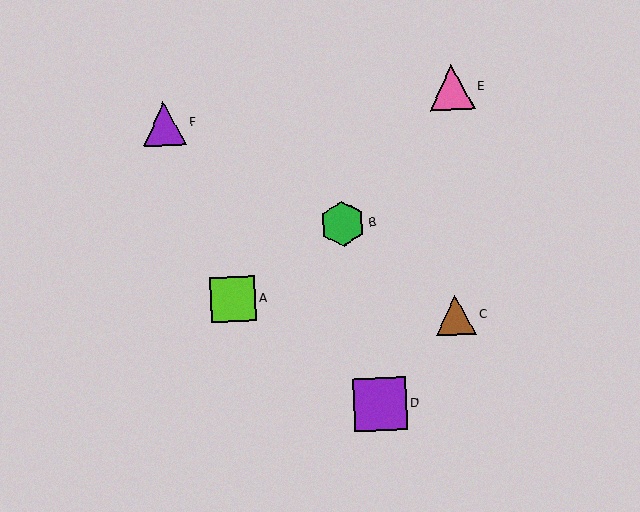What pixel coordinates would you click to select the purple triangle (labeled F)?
Click at (164, 124) to select the purple triangle F.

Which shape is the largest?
The purple square (labeled D) is the largest.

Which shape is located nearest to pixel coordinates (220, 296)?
The lime square (labeled A) at (233, 299) is nearest to that location.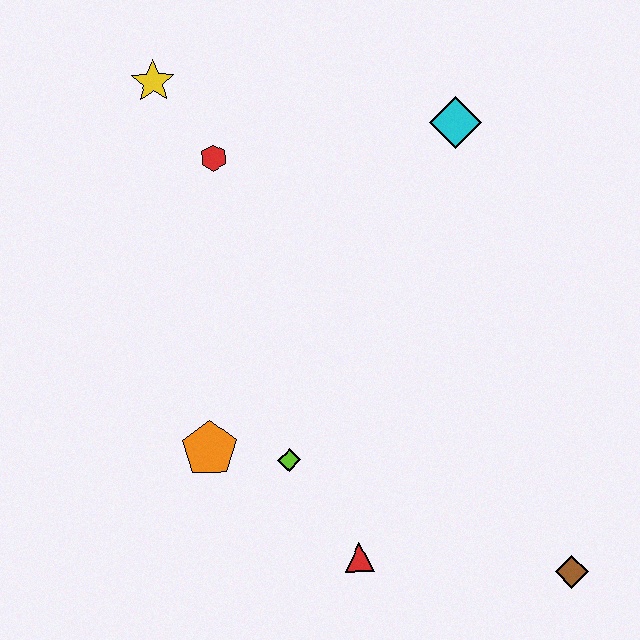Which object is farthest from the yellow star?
The brown diamond is farthest from the yellow star.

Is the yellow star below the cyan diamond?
No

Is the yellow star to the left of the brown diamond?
Yes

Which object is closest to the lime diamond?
The orange pentagon is closest to the lime diamond.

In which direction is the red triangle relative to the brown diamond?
The red triangle is to the left of the brown diamond.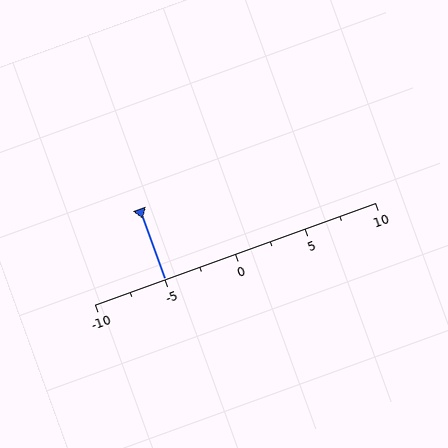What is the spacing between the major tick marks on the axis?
The major ticks are spaced 5 apart.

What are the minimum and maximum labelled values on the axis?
The axis runs from -10 to 10.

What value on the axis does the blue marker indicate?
The marker indicates approximately -5.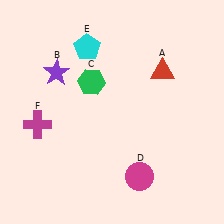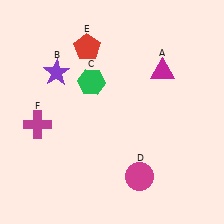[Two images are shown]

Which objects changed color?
A changed from red to magenta. E changed from cyan to red.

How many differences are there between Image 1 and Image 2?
There are 2 differences between the two images.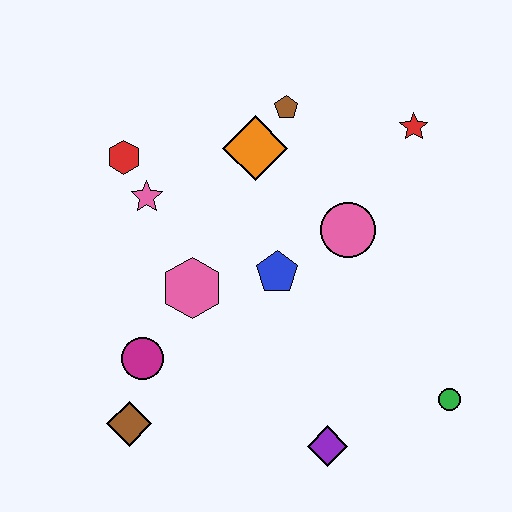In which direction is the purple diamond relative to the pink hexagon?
The purple diamond is below the pink hexagon.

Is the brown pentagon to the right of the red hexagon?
Yes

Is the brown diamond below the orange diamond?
Yes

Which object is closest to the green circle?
The purple diamond is closest to the green circle.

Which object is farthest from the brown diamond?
The red star is farthest from the brown diamond.